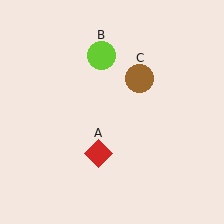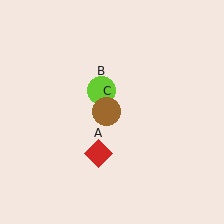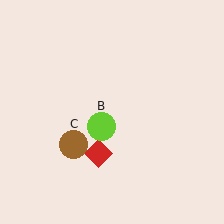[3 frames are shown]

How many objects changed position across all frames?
2 objects changed position: lime circle (object B), brown circle (object C).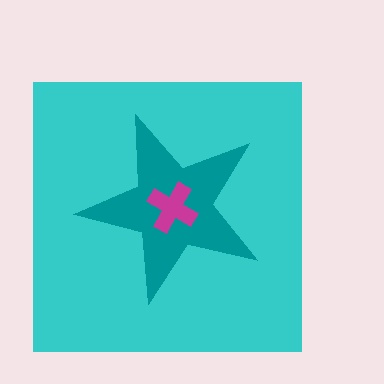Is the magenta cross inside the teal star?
Yes.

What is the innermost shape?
The magenta cross.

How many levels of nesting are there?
3.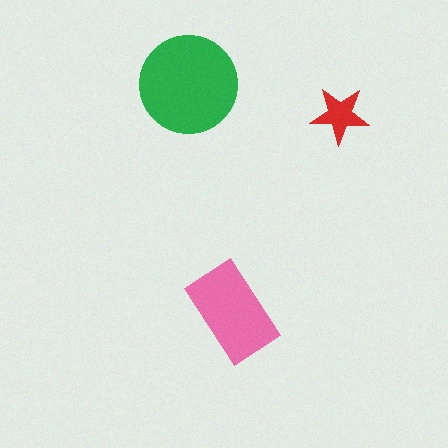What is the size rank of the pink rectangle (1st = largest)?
2nd.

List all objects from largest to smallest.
The green circle, the pink rectangle, the red star.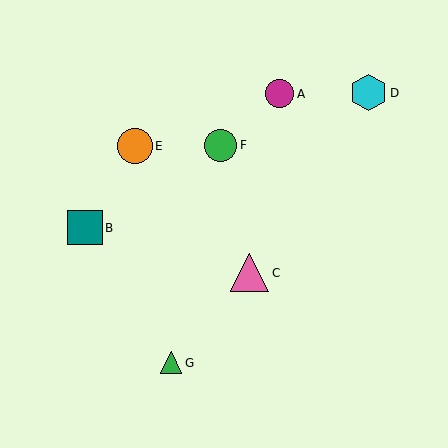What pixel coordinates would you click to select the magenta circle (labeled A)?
Click at (279, 94) to select the magenta circle A.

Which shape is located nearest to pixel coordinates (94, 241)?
The teal square (labeled B) at (85, 228) is nearest to that location.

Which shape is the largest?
The pink triangle (labeled C) is the largest.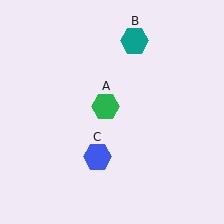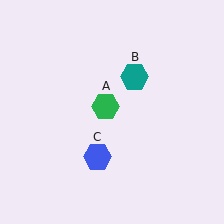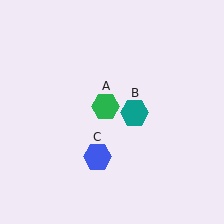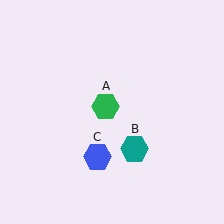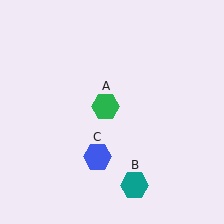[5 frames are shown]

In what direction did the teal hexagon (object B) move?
The teal hexagon (object B) moved down.